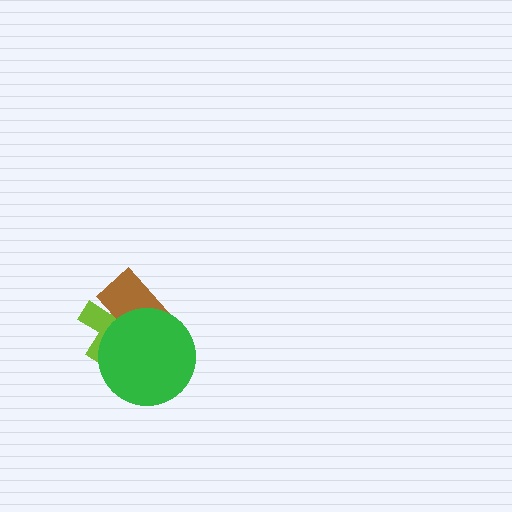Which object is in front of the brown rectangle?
The green circle is in front of the brown rectangle.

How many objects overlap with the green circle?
2 objects overlap with the green circle.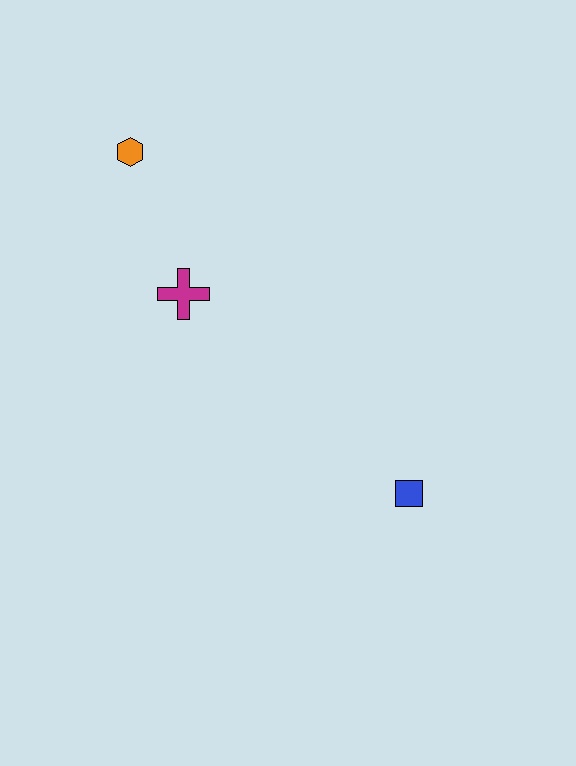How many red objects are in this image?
There are no red objects.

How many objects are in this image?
There are 3 objects.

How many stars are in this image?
There are no stars.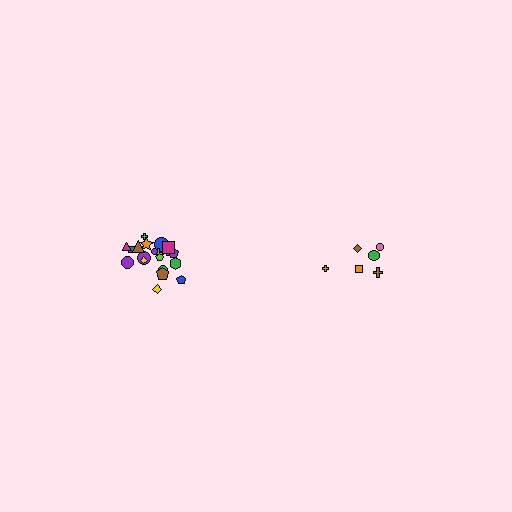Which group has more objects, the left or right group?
The left group.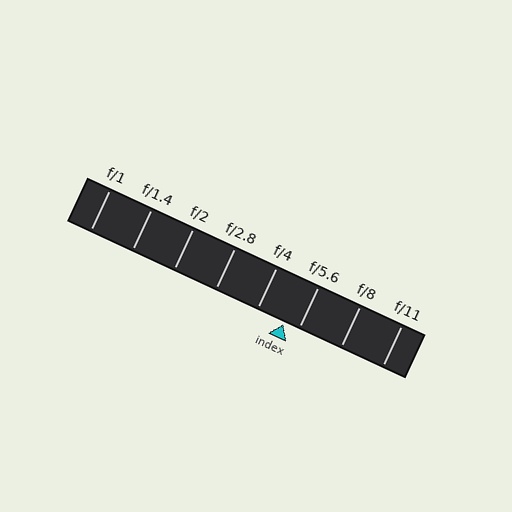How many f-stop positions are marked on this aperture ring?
There are 8 f-stop positions marked.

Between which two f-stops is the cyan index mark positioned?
The index mark is between f/4 and f/5.6.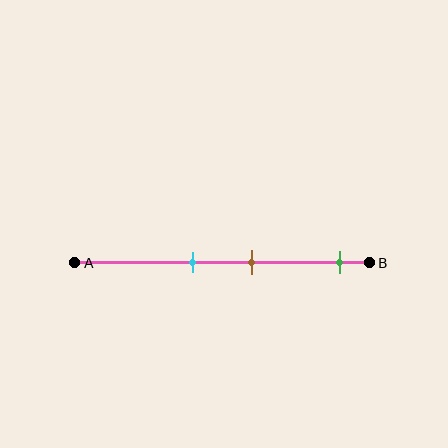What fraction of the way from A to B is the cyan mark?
The cyan mark is approximately 40% (0.4) of the way from A to B.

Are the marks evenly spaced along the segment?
No, the marks are not evenly spaced.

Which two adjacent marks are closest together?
The cyan and brown marks are the closest adjacent pair.